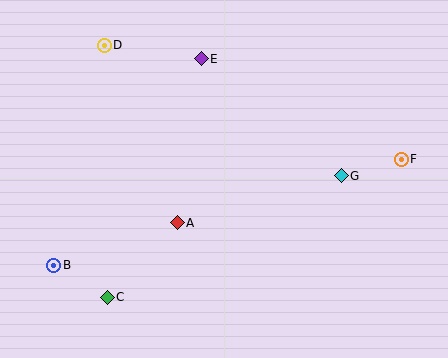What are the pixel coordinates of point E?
Point E is at (201, 59).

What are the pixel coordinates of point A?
Point A is at (177, 223).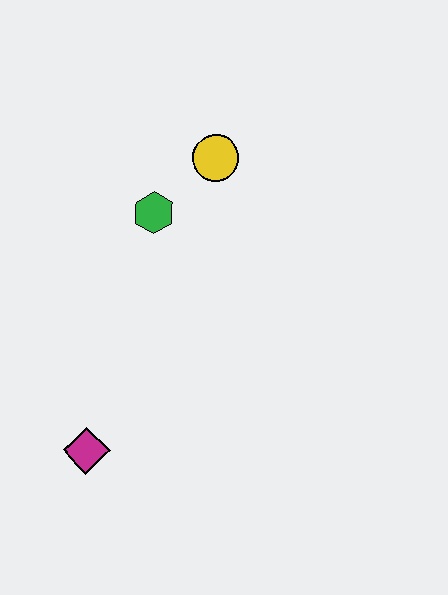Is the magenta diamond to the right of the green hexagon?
No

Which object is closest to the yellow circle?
The green hexagon is closest to the yellow circle.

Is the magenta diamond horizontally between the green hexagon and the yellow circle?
No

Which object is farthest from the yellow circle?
The magenta diamond is farthest from the yellow circle.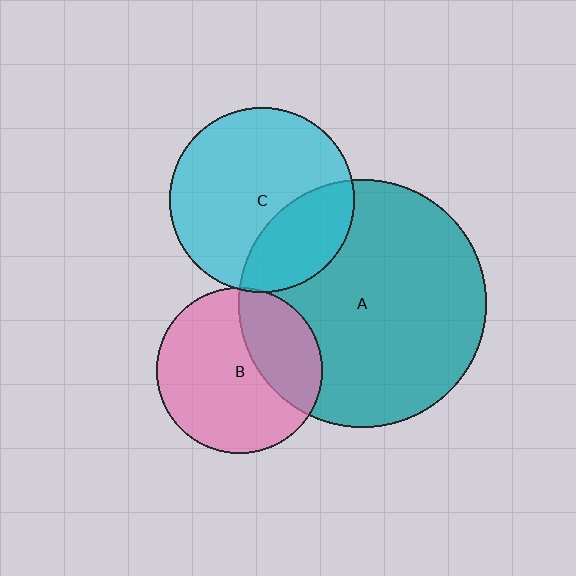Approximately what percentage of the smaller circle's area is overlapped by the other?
Approximately 30%.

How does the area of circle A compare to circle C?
Approximately 1.8 times.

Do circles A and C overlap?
Yes.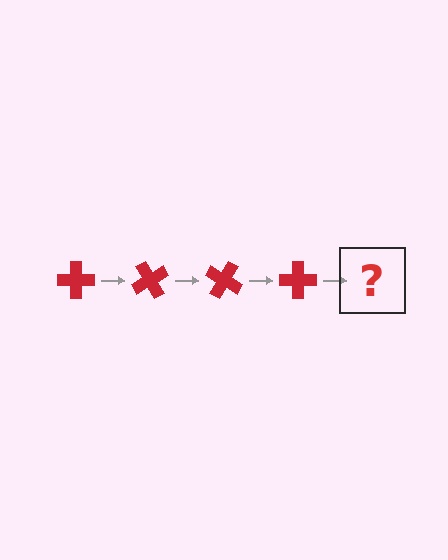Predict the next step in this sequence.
The next step is a red cross rotated 240 degrees.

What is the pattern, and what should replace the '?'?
The pattern is that the cross rotates 60 degrees each step. The '?' should be a red cross rotated 240 degrees.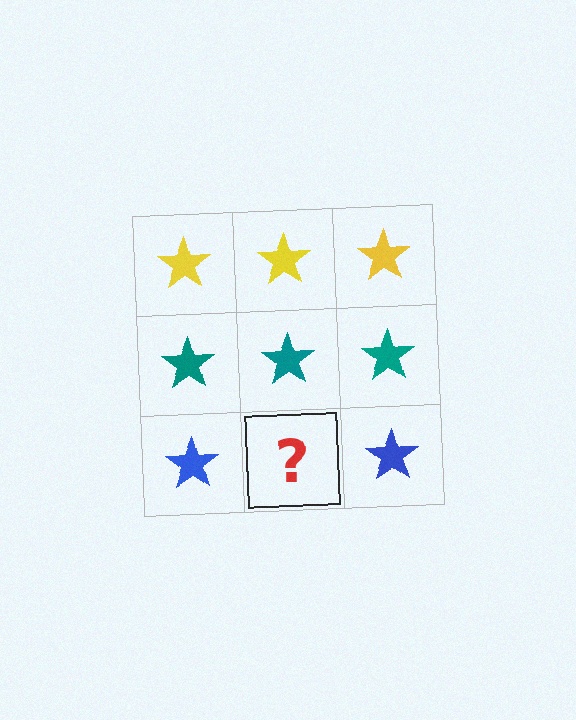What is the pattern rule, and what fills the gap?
The rule is that each row has a consistent color. The gap should be filled with a blue star.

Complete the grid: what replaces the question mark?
The question mark should be replaced with a blue star.